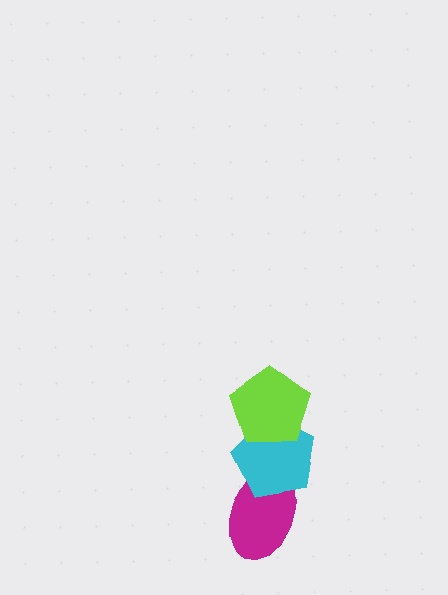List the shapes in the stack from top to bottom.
From top to bottom: the lime pentagon, the cyan pentagon, the magenta ellipse.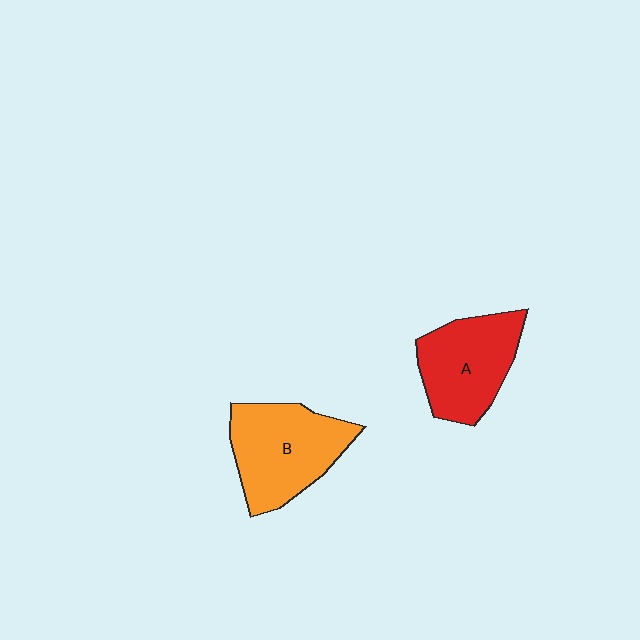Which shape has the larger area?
Shape B (orange).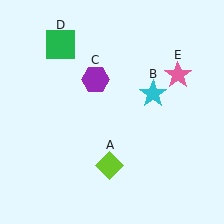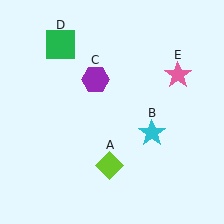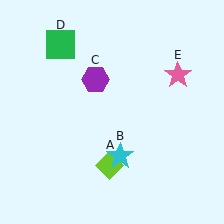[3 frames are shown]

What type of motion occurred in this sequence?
The cyan star (object B) rotated clockwise around the center of the scene.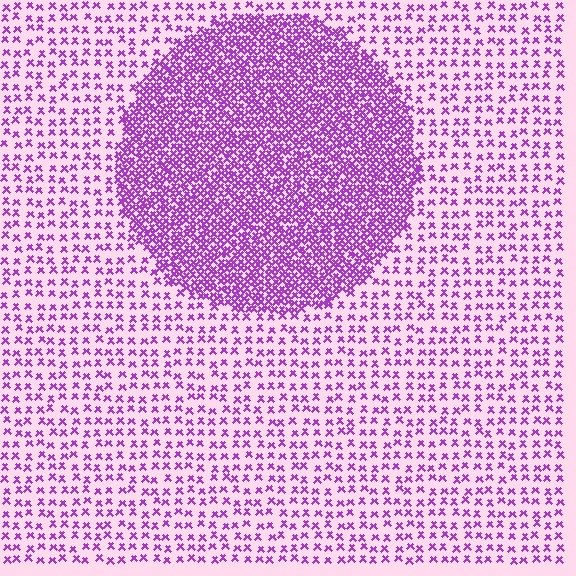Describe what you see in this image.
The image contains small purple elements arranged at two different densities. A circle-shaped region is visible where the elements are more densely packed than the surrounding area.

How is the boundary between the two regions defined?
The boundary is defined by a change in element density (approximately 2.9x ratio). All elements are the same color, size, and shape.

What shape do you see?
I see a circle.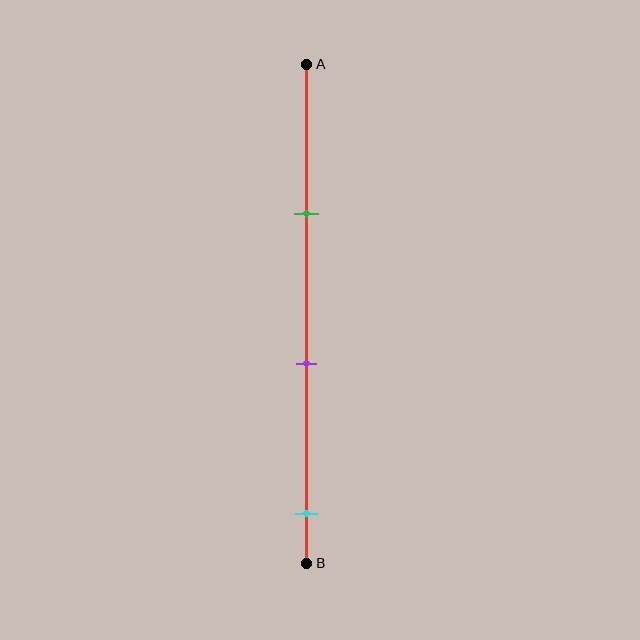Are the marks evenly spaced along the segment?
Yes, the marks are approximately evenly spaced.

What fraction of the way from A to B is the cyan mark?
The cyan mark is approximately 90% (0.9) of the way from A to B.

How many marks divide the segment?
There are 3 marks dividing the segment.